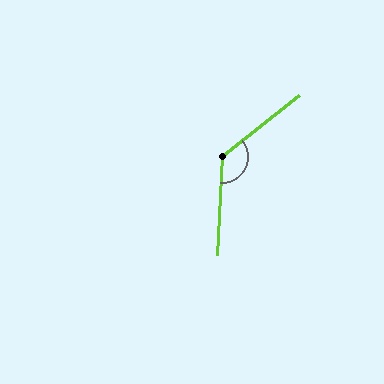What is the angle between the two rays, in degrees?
Approximately 132 degrees.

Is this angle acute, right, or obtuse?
It is obtuse.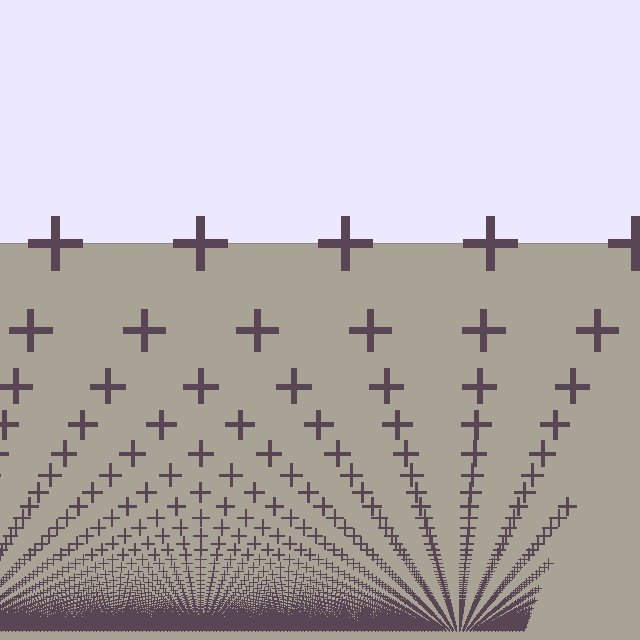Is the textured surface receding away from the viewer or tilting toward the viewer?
The surface appears to tilt toward the viewer. Texture elements get larger and sparser toward the top.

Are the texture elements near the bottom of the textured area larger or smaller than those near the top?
Smaller. The gradient is inverted — elements near the bottom are smaller and denser.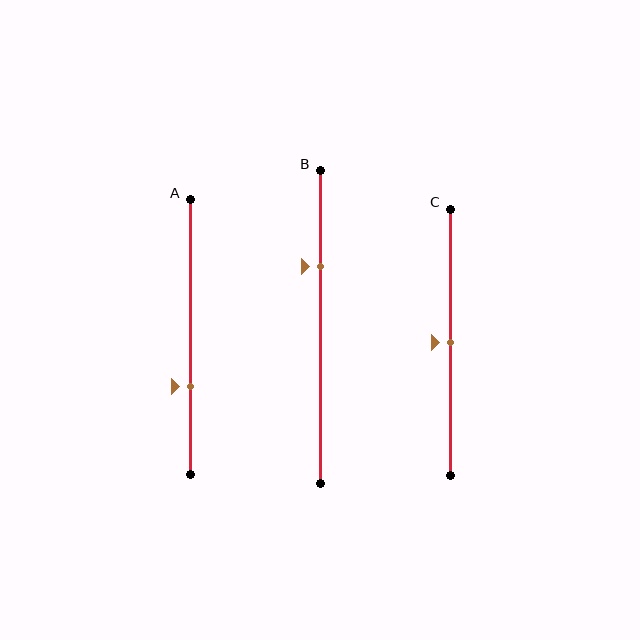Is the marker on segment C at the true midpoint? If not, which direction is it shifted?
Yes, the marker on segment C is at the true midpoint.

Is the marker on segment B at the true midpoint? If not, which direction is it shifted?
No, the marker on segment B is shifted upward by about 19% of the segment length.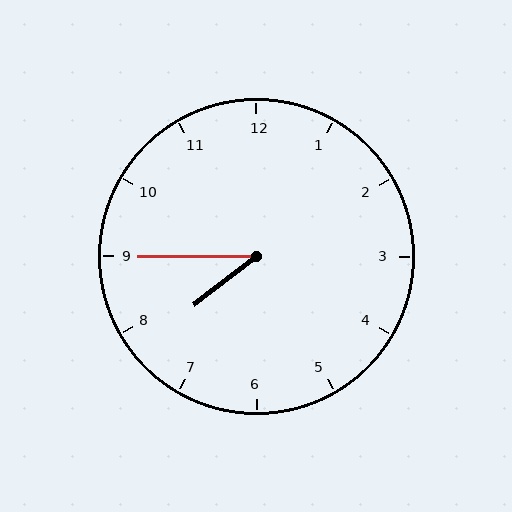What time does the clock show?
7:45.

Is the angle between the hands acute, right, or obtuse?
It is acute.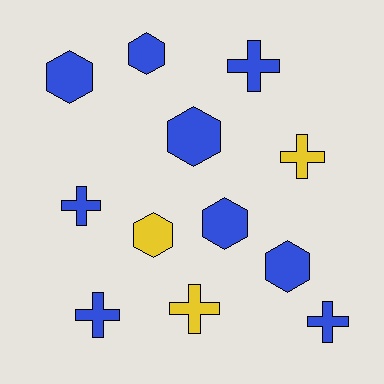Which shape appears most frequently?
Hexagon, with 6 objects.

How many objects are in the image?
There are 12 objects.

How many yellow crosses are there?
There are 2 yellow crosses.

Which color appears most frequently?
Blue, with 9 objects.